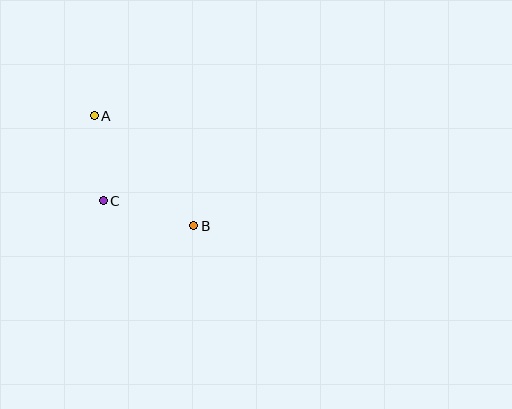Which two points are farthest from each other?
Points A and B are farthest from each other.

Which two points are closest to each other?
Points A and C are closest to each other.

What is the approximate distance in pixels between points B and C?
The distance between B and C is approximately 94 pixels.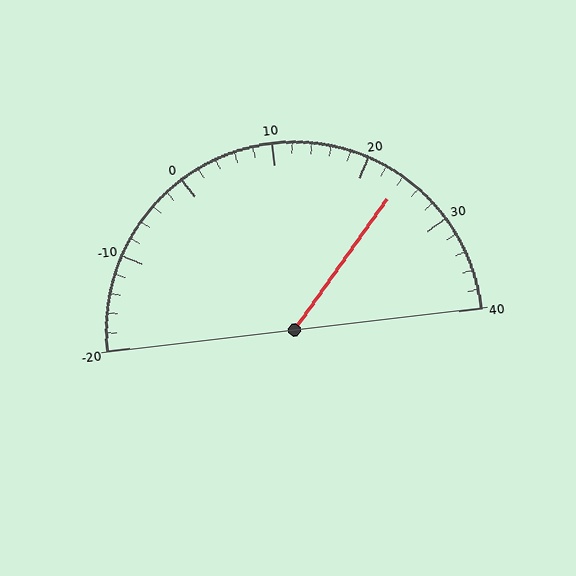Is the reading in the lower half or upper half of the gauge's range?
The reading is in the upper half of the range (-20 to 40).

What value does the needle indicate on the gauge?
The needle indicates approximately 24.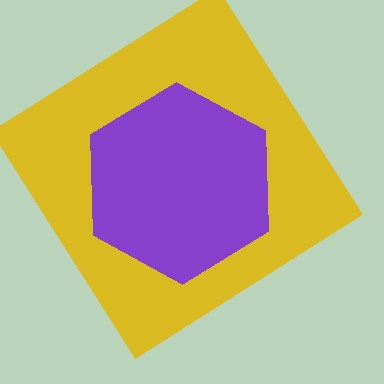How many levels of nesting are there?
2.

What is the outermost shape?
The yellow diamond.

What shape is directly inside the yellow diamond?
The purple hexagon.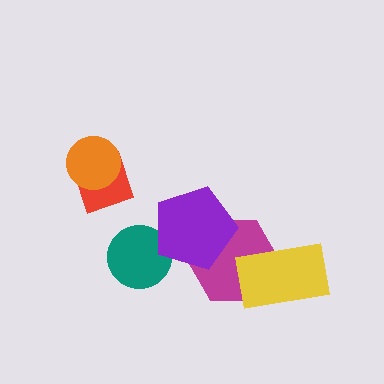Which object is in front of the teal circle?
The purple pentagon is in front of the teal circle.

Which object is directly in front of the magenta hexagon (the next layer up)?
The yellow rectangle is directly in front of the magenta hexagon.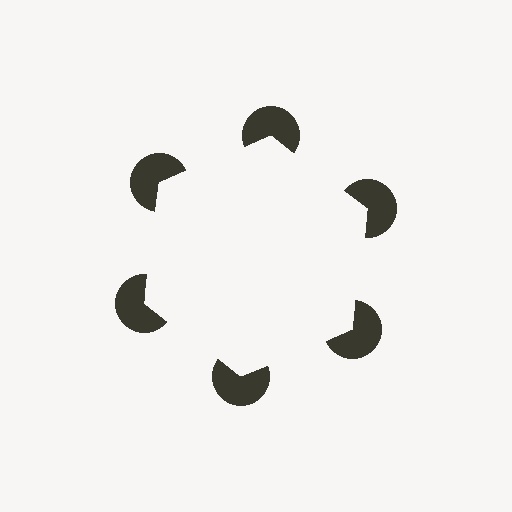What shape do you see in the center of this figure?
An illusory hexagon — its edges are inferred from the aligned wedge cuts in the pac-man discs, not physically drawn.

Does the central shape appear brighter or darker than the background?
It typically appears slightly brighter than the background, even though no actual brightness change is drawn.